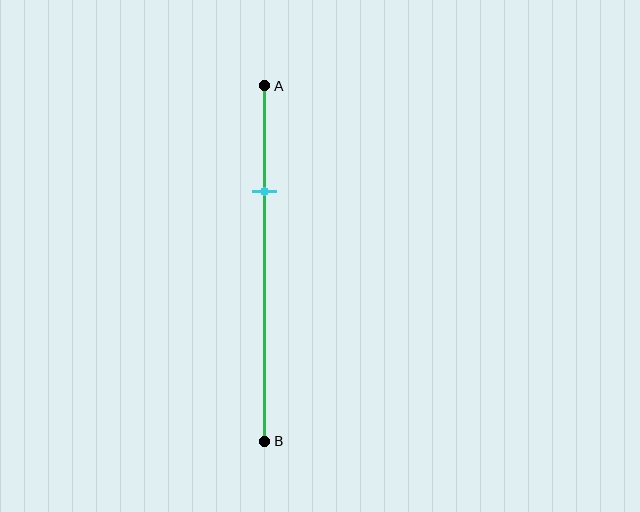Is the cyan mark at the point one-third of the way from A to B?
No, the mark is at about 30% from A, not at the 33% one-third point.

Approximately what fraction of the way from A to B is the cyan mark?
The cyan mark is approximately 30% of the way from A to B.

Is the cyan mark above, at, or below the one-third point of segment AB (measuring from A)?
The cyan mark is above the one-third point of segment AB.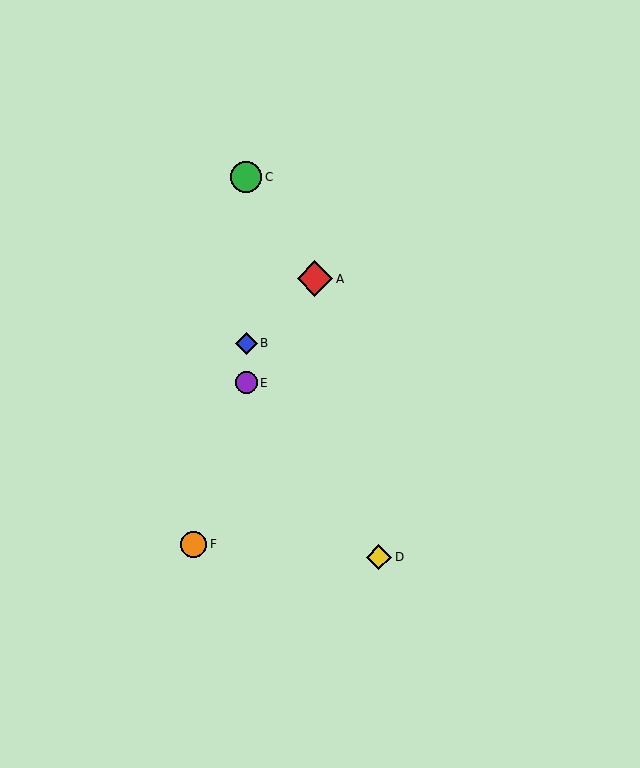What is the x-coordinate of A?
Object A is at x≈315.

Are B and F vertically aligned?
No, B is at x≈246 and F is at x≈194.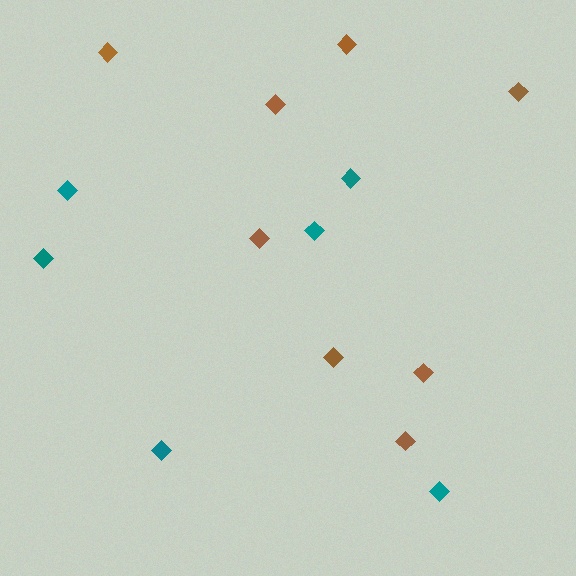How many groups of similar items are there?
There are 2 groups: one group of teal diamonds (6) and one group of brown diamonds (8).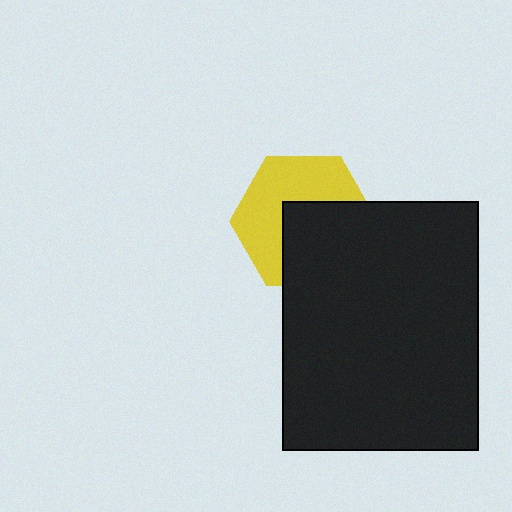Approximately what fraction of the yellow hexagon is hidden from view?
Roughly 47% of the yellow hexagon is hidden behind the black rectangle.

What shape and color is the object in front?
The object in front is a black rectangle.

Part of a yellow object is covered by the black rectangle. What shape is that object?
It is a hexagon.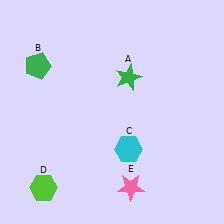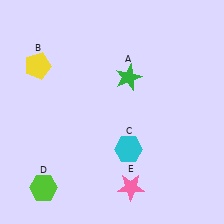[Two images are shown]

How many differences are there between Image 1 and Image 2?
There is 1 difference between the two images.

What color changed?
The pentagon (B) changed from green in Image 1 to yellow in Image 2.